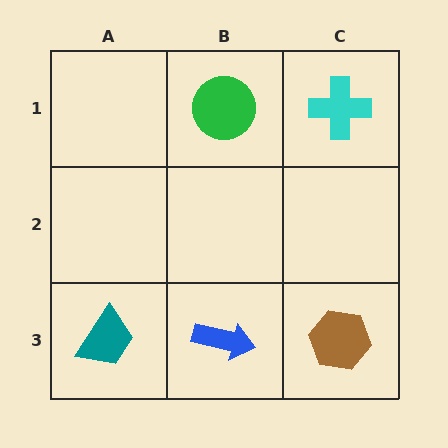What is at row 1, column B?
A green circle.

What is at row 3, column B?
A blue arrow.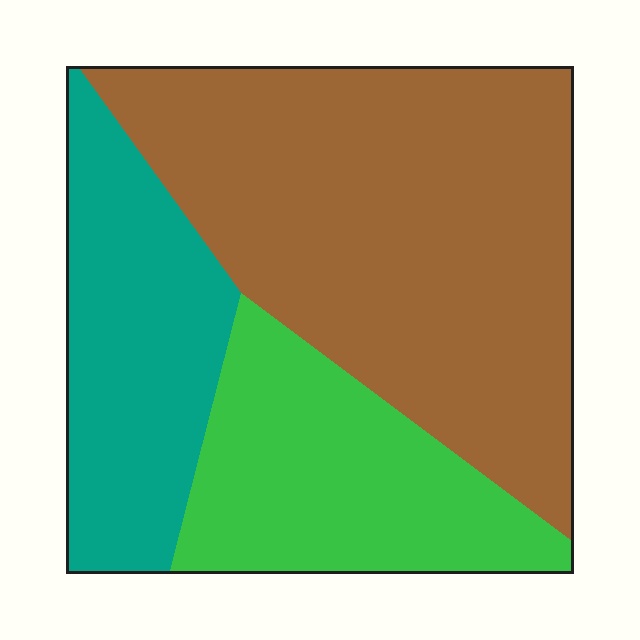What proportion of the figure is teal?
Teal takes up less than a quarter of the figure.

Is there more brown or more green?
Brown.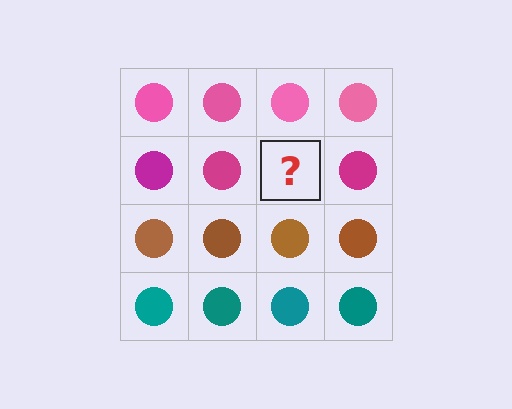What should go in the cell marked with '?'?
The missing cell should contain a magenta circle.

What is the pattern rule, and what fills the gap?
The rule is that each row has a consistent color. The gap should be filled with a magenta circle.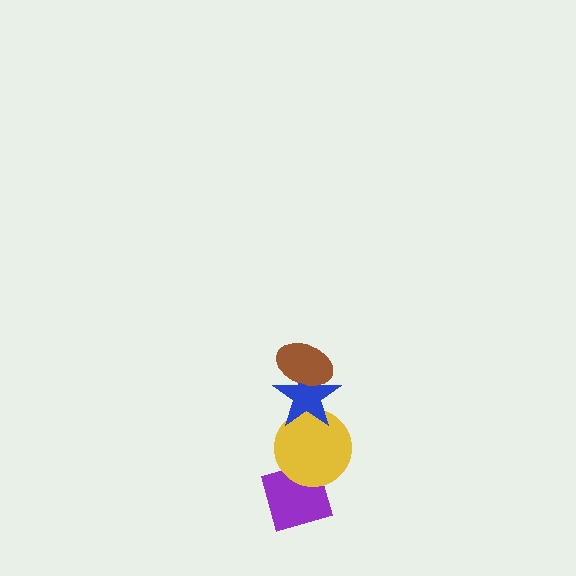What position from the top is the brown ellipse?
The brown ellipse is 1st from the top.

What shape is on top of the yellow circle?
The blue star is on top of the yellow circle.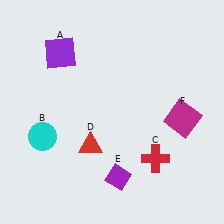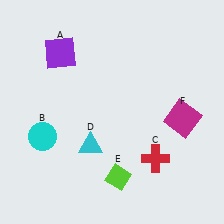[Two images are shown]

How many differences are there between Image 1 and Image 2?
There are 2 differences between the two images.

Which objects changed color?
D changed from red to cyan. E changed from purple to lime.